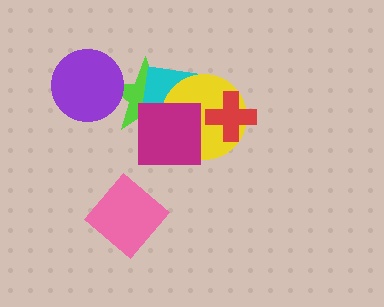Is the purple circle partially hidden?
No, no other shape covers it.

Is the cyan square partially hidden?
Yes, it is partially covered by another shape.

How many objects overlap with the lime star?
4 objects overlap with the lime star.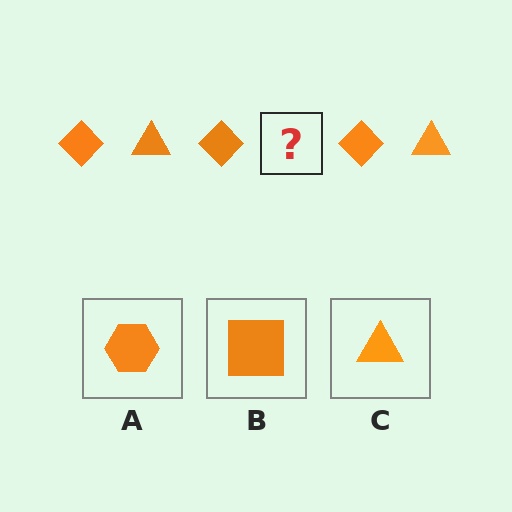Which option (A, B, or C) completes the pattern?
C.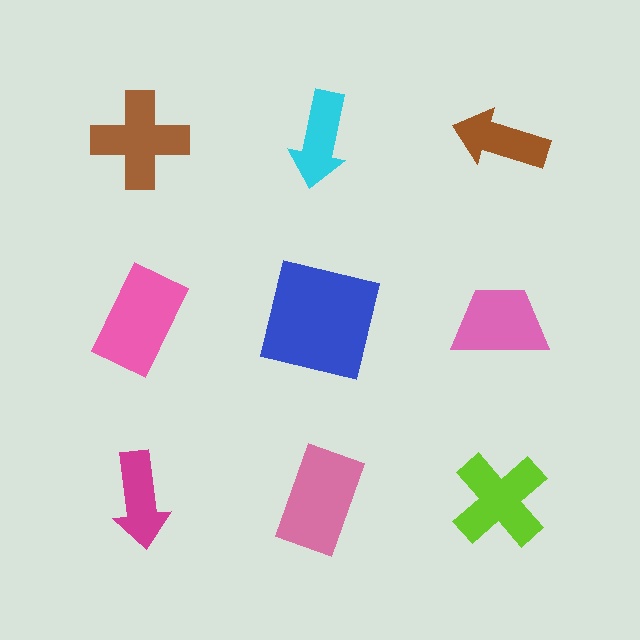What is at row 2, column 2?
A blue square.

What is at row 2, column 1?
A pink rectangle.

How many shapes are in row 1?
3 shapes.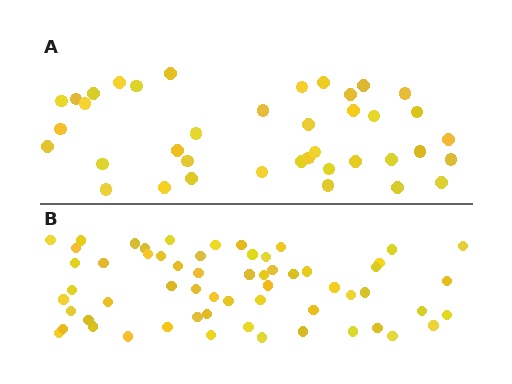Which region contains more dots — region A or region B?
Region B (the bottom region) has more dots.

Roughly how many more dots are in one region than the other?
Region B has approximately 20 more dots than region A.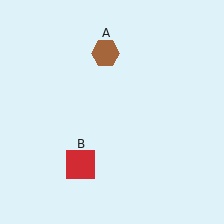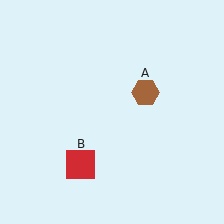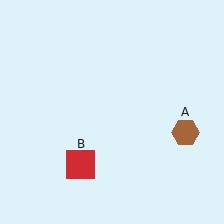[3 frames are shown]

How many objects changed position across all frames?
1 object changed position: brown hexagon (object A).